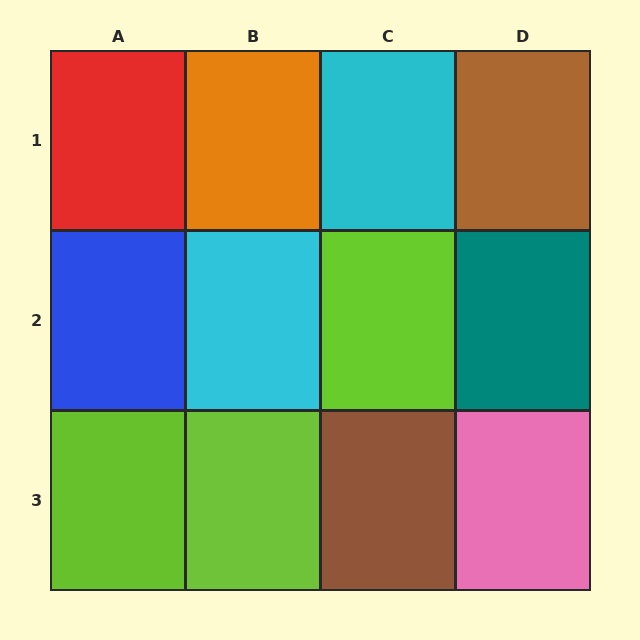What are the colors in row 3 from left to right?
Lime, lime, brown, pink.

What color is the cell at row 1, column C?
Cyan.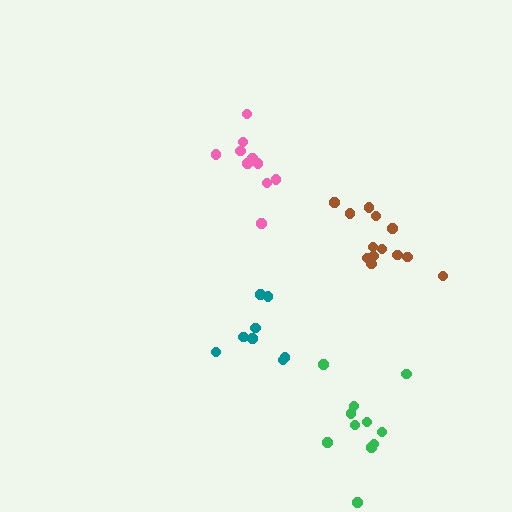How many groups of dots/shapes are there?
There are 4 groups.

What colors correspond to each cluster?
The clusters are colored: teal, pink, brown, green.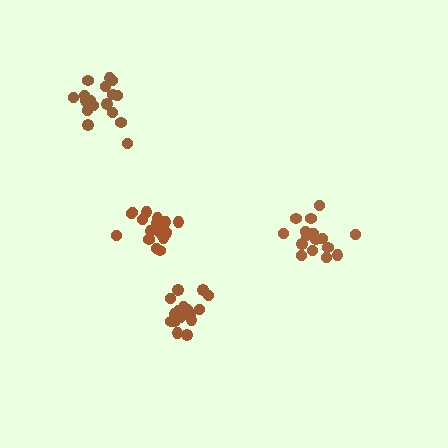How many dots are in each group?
Group 1: 17 dots, Group 2: 18 dots, Group 3: 16 dots, Group 4: 17 dots (68 total).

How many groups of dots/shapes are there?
There are 4 groups.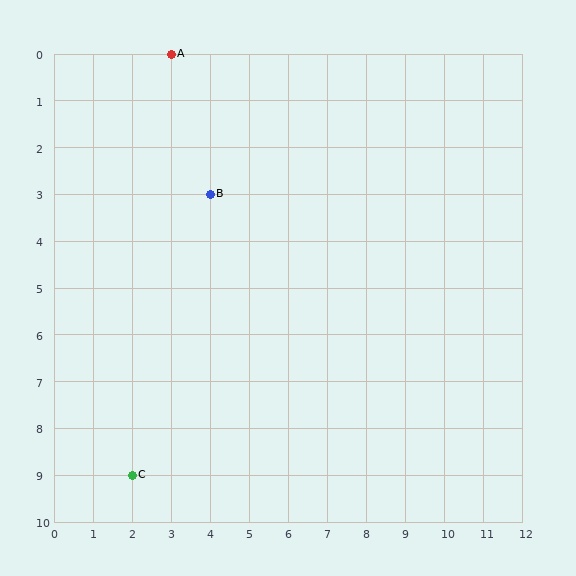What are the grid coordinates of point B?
Point B is at grid coordinates (4, 3).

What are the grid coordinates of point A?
Point A is at grid coordinates (3, 0).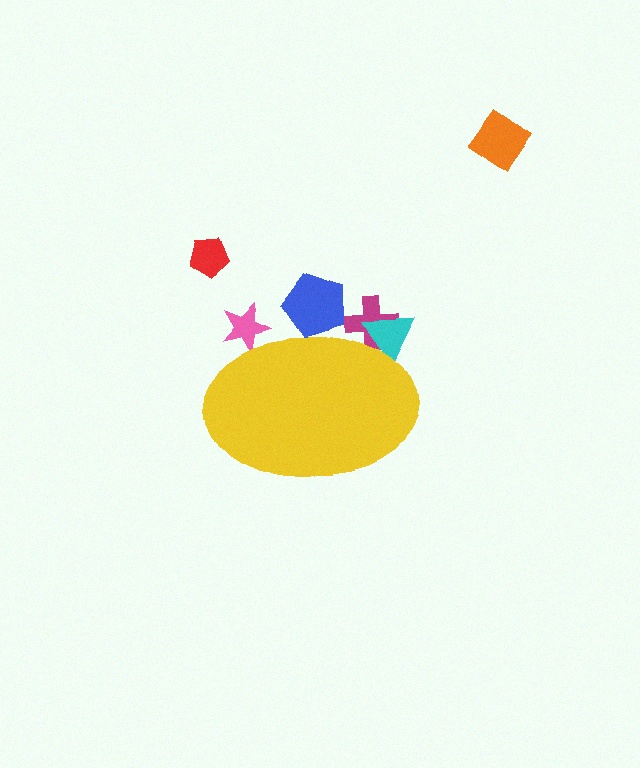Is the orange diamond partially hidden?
No, the orange diamond is fully visible.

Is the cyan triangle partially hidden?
Yes, the cyan triangle is partially hidden behind the yellow ellipse.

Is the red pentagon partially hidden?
No, the red pentagon is fully visible.